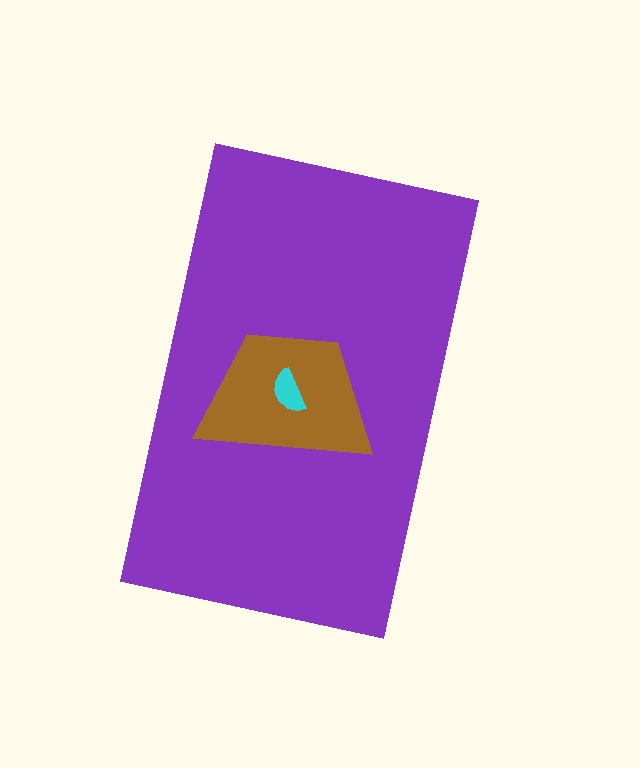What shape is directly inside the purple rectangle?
The brown trapezoid.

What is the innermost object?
The cyan semicircle.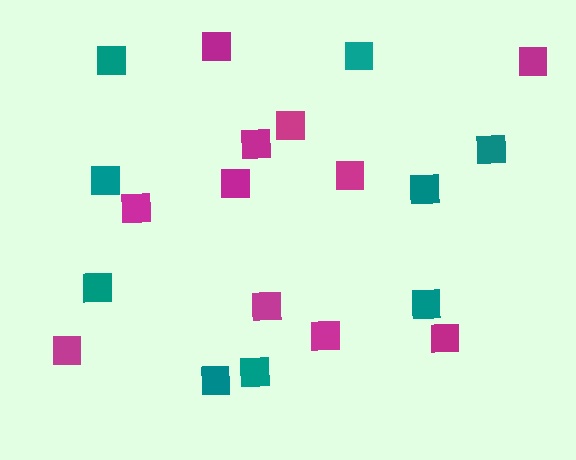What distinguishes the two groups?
There are 2 groups: one group of teal squares (9) and one group of magenta squares (11).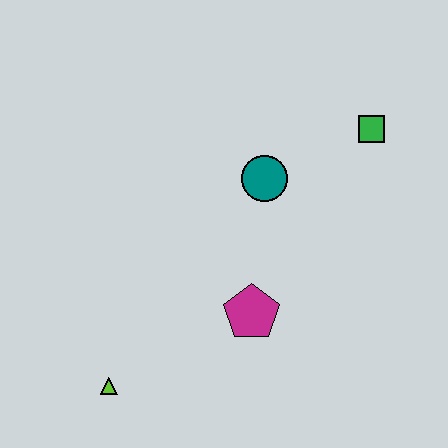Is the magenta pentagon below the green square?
Yes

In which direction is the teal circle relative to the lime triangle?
The teal circle is above the lime triangle.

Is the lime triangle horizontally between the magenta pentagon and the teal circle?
No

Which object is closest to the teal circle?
The green square is closest to the teal circle.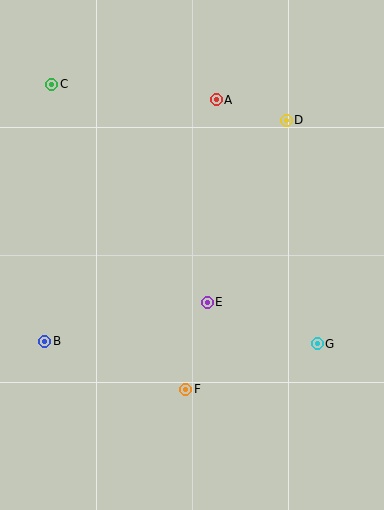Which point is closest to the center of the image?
Point E at (207, 302) is closest to the center.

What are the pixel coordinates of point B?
Point B is at (45, 341).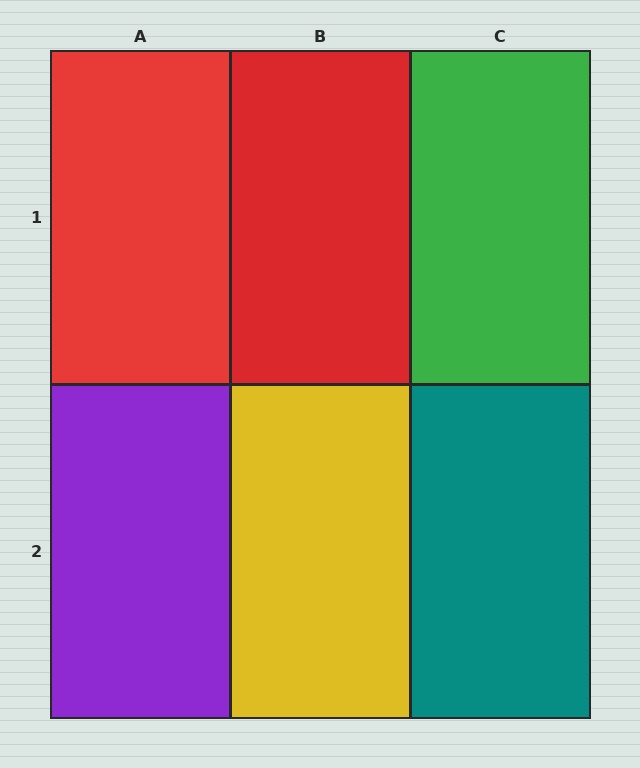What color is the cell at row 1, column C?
Green.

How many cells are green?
1 cell is green.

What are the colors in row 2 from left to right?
Purple, yellow, teal.